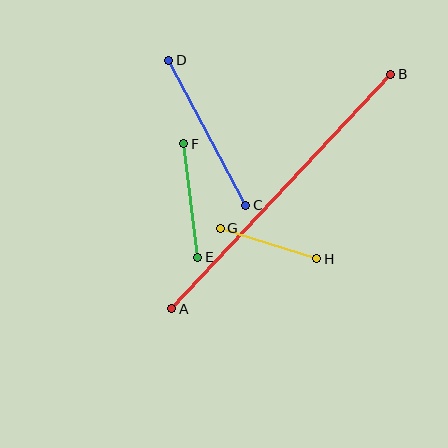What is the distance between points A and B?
The distance is approximately 321 pixels.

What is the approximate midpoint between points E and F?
The midpoint is at approximately (191, 200) pixels.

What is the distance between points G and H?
The distance is approximately 101 pixels.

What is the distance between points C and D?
The distance is approximately 165 pixels.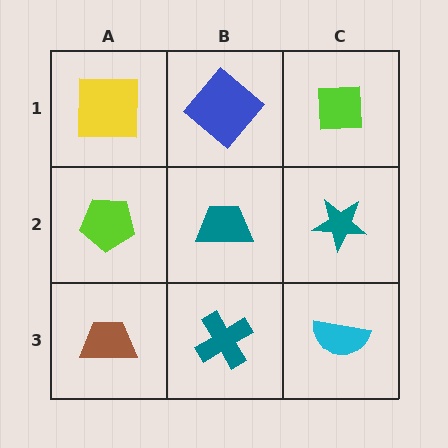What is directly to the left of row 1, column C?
A blue diamond.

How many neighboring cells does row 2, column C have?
3.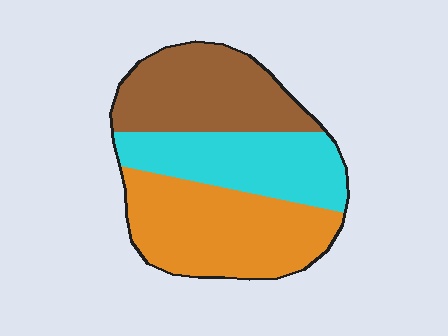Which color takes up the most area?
Orange, at roughly 40%.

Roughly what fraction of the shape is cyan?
Cyan covers roughly 30% of the shape.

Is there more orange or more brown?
Orange.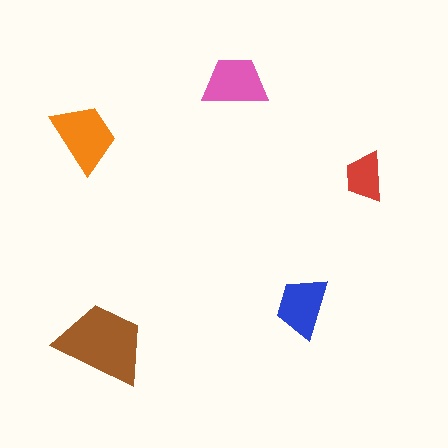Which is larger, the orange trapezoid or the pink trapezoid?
The orange one.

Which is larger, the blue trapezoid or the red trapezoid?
The blue one.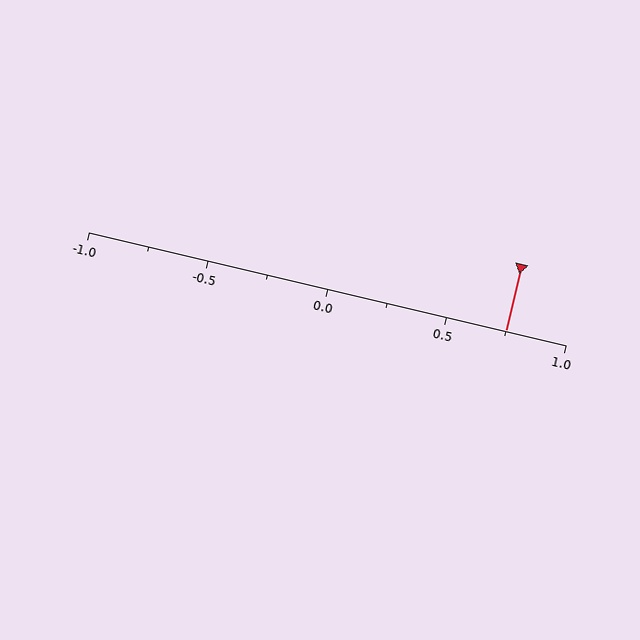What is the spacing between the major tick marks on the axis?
The major ticks are spaced 0.5 apart.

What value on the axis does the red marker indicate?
The marker indicates approximately 0.75.